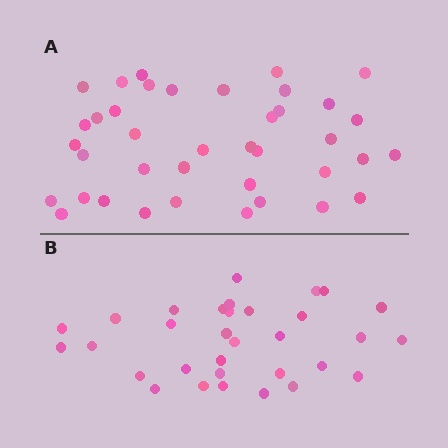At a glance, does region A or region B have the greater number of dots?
Region A (the top region) has more dots.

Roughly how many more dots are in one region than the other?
Region A has roughly 8 or so more dots than region B.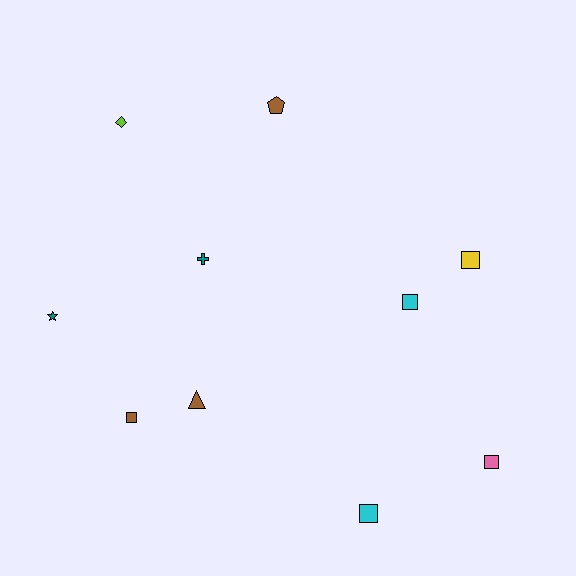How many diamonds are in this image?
There is 1 diamond.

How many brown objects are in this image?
There are 3 brown objects.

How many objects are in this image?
There are 10 objects.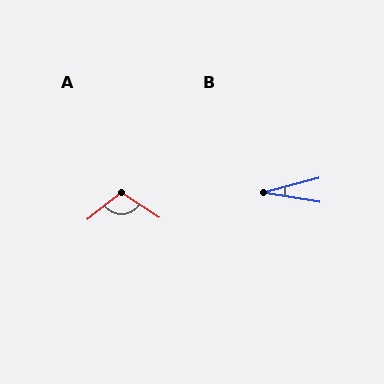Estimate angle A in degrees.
Approximately 108 degrees.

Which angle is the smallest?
B, at approximately 24 degrees.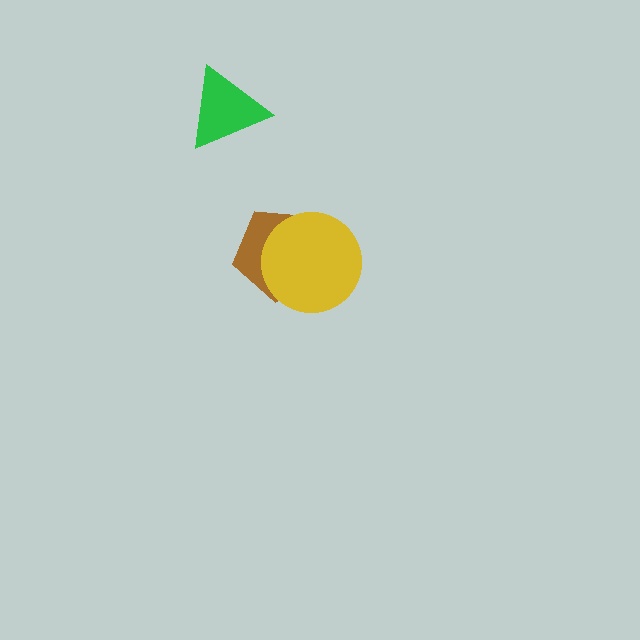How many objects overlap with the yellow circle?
1 object overlaps with the yellow circle.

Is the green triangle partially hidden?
No, no other shape covers it.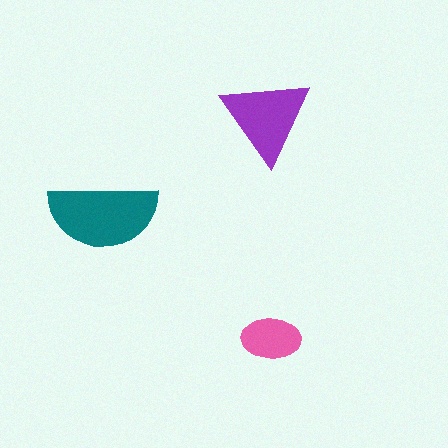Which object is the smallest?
The pink ellipse.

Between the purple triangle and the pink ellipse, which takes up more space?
The purple triangle.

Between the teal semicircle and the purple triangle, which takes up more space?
The teal semicircle.